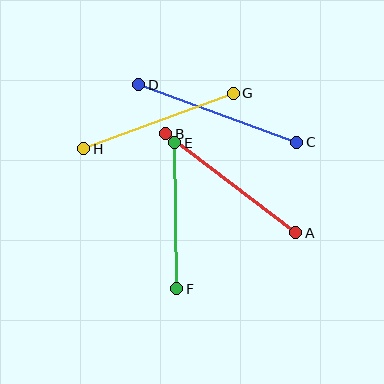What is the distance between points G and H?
The distance is approximately 159 pixels.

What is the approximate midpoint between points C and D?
The midpoint is at approximately (218, 114) pixels.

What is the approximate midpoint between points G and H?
The midpoint is at approximately (158, 121) pixels.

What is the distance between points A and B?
The distance is approximately 164 pixels.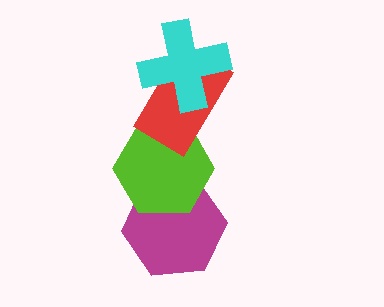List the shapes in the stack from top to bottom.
From top to bottom: the cyan cross, the red rectangle, the lime hexagon, the magenta hexagon.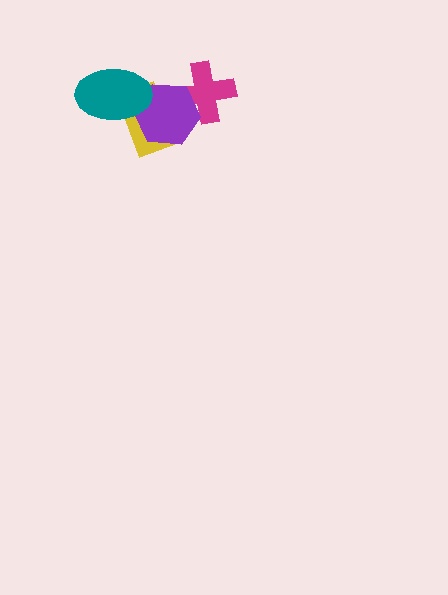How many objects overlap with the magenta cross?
1 object overlaps with the magenta cross.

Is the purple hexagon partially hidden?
Yes, it is partially covered by another shape.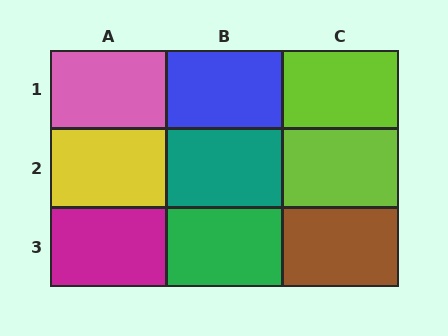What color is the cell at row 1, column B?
Blue.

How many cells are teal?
1 cell is teal.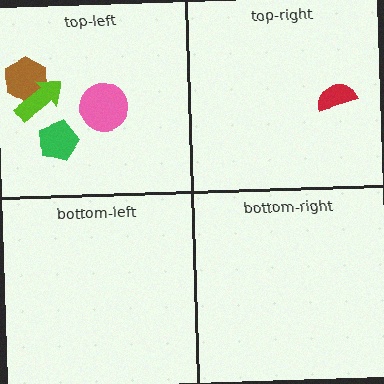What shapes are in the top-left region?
The green pentagon, the brown hexagon, the pink circle, the lime arrow.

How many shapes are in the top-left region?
4.